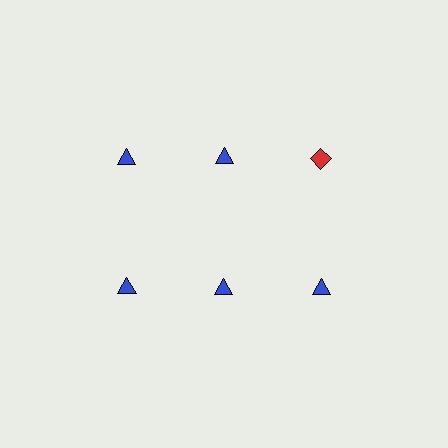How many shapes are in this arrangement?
There are 6 shapes arranged in a grid pattern.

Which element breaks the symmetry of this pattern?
The red diamond in the top row, center column breaks the symmetry. All other shapes are blue triangles.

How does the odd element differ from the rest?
It differs in both color (red instead of blue) and shape (diamond instead of triangle).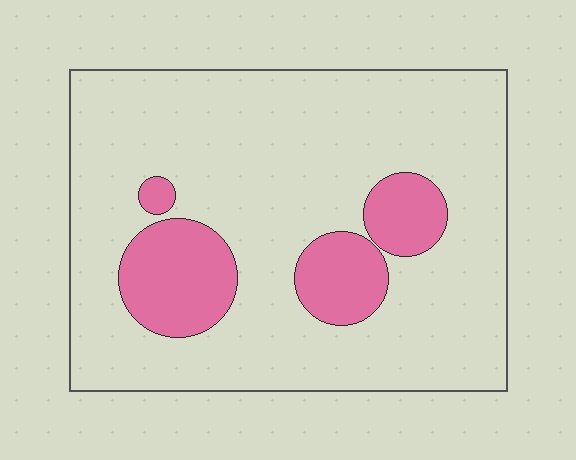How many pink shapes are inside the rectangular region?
4.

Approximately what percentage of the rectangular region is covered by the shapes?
Approximately 20%.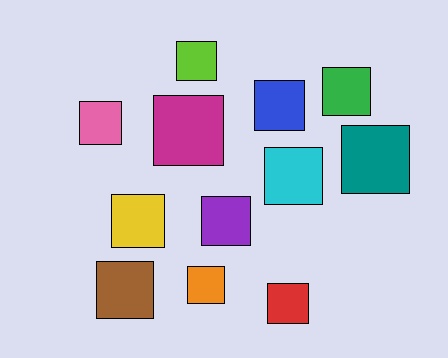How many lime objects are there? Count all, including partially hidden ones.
There is 1 lime object.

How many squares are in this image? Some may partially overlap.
There are 12 squares.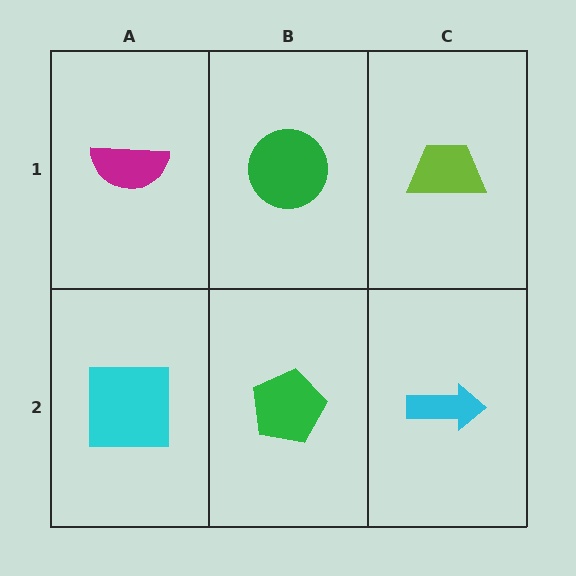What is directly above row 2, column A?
A magenta semicircle.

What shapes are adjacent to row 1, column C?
A cyan arrow (row 2, column C), a green circle (row 1, column B).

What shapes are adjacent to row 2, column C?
A lime trapezoid (row 1, column C), a green pentagon (row 2, column B).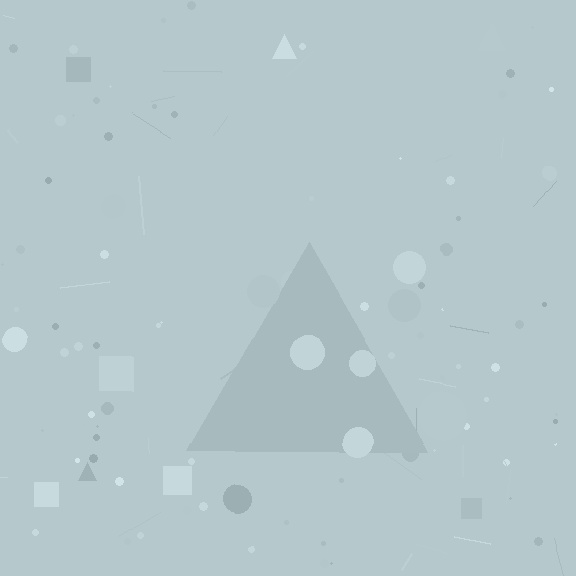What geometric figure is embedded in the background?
A triangle is embedded in the background.